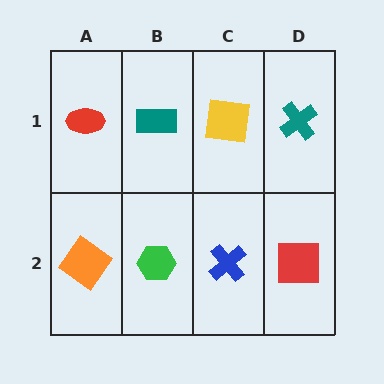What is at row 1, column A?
A red ellipse.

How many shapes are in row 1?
4 shapes.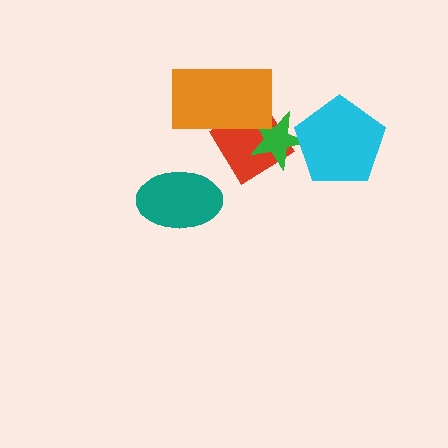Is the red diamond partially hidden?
Yes, it is partially covered by another shape.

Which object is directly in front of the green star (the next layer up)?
The cyan pentagon is directly in front of the green star.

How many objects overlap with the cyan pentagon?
1 object overlaps with the cyan pentagon.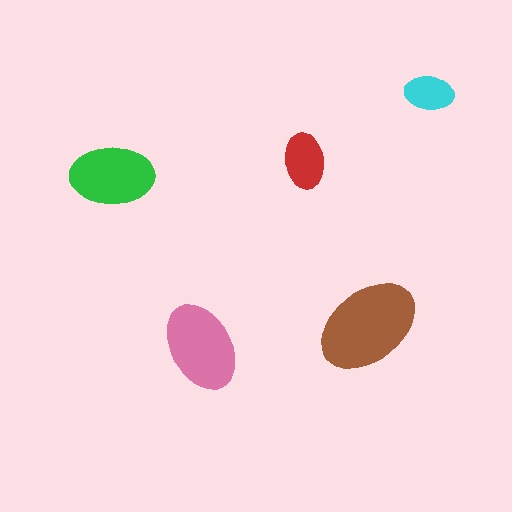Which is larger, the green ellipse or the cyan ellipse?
The green one.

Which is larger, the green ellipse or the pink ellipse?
The pink one.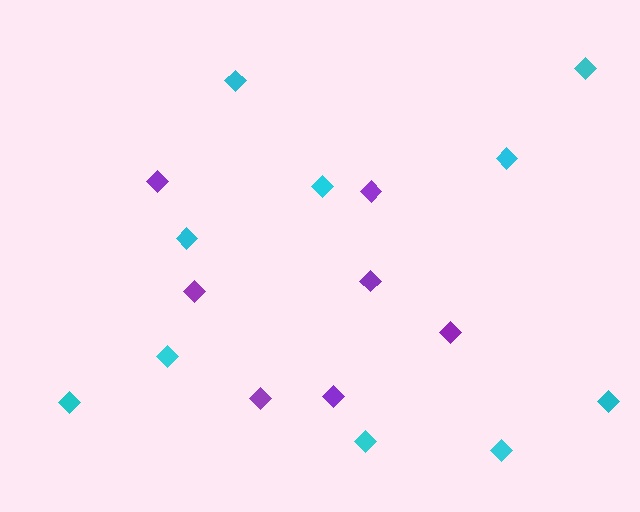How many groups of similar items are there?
There are 2 groups: one group of cyan diamonds (10) and one group of purple diamonds (7).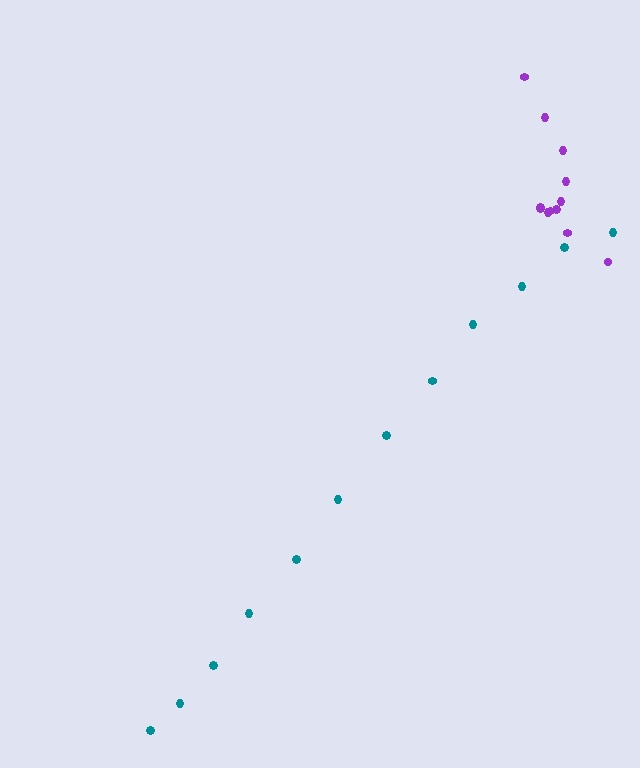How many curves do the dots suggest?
There are 2 distinct paths.